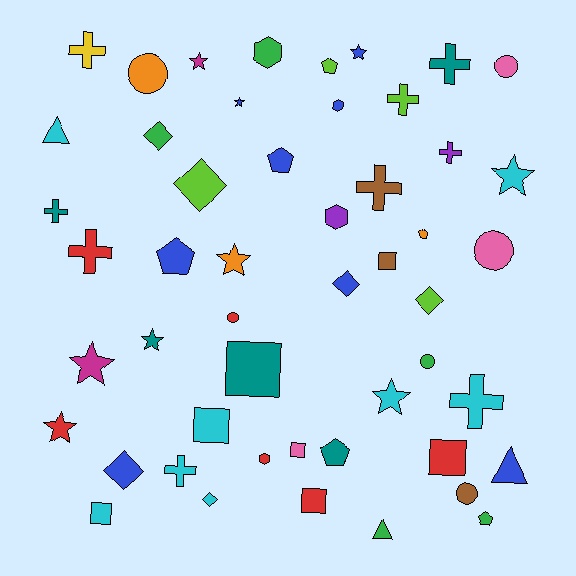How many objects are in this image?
There are 50 objects.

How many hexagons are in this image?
There are 4 hexagons.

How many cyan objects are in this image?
There are 8 cyan objects.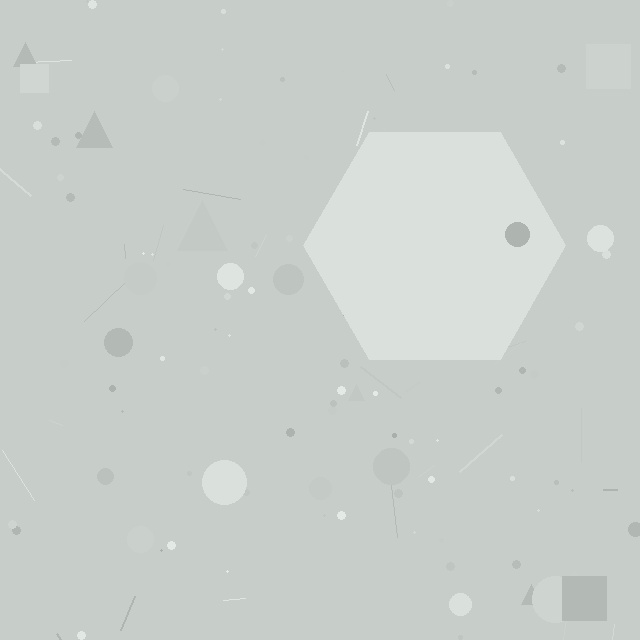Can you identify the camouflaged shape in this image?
The camouflaged shape is a hexagon.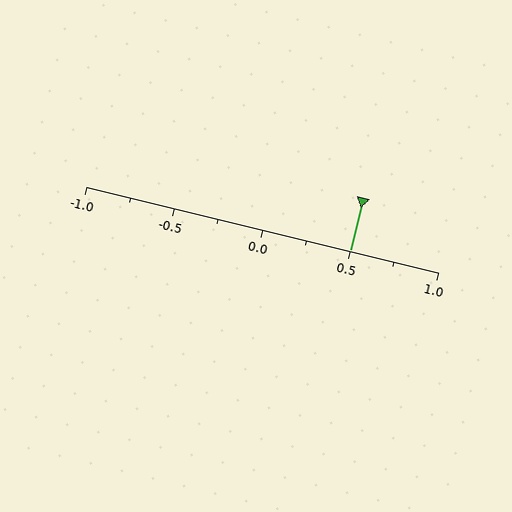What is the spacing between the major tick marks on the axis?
The major ticks are spaced 0.5 apart.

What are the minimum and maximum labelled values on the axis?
The axis runs from -1.0 to 1.0.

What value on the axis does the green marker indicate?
The marker indicates approximately 0.5.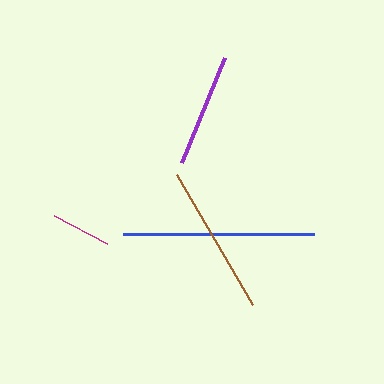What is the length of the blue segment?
The blue segment is approximately 191 pixels long.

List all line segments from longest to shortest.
From longest to shortest: blue, brown, purple, magenta.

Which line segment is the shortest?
The magenta line is the shortest at approximately 60 pixels.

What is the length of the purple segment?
The purple segment is approximately 114 pixels long.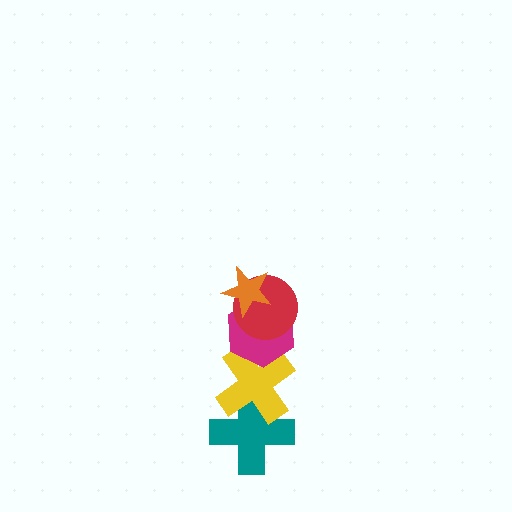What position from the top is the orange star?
The orange star is 1st from the top.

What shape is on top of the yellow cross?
The magenta hexagon is on top of the yellow cross.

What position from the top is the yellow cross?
The yellow cross is 4th from the top.